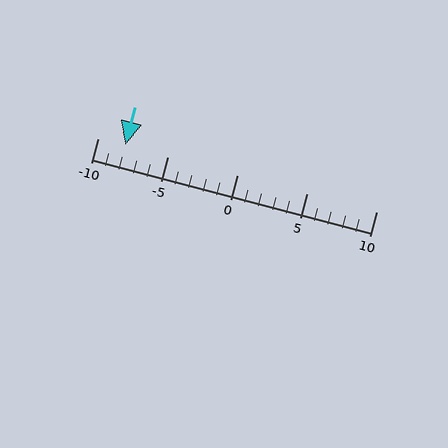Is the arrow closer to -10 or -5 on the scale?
The arrow is closer to -10.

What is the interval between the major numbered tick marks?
The major tick marks are spaced 5 units apart.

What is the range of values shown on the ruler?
The ruler shows values from -10 to 10.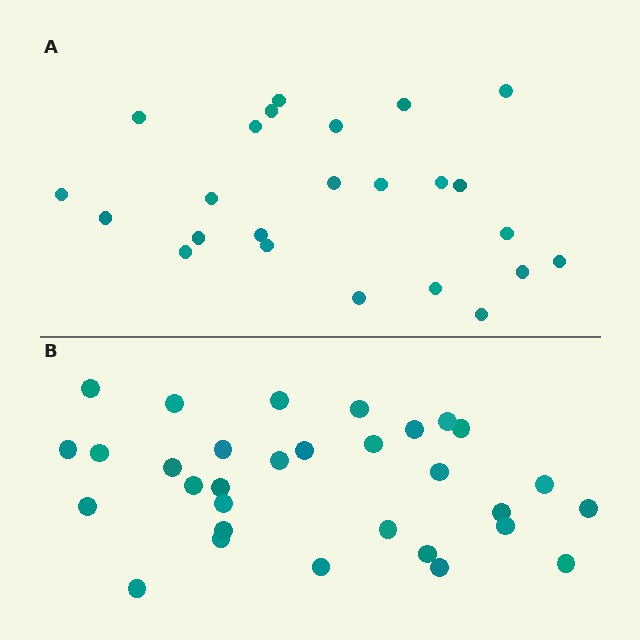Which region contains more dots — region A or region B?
Region B (the bottom region) has more dots.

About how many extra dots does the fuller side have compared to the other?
Region B has roughly 8 or so more dots than region A.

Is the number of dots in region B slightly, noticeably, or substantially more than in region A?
Region B has noticeably more, but not dramatically so. The ratio is roughly 1.3 to 1.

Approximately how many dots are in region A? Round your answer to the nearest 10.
About 20 dots. (The exact count is 24, which rounds to 20.)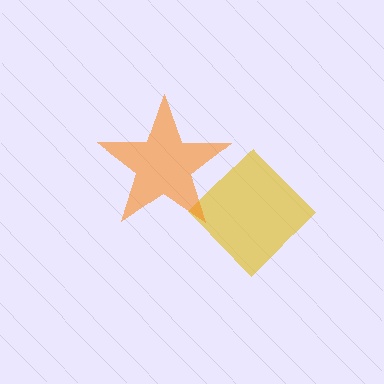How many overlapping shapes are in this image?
There are 2 overlapping shapes in the image.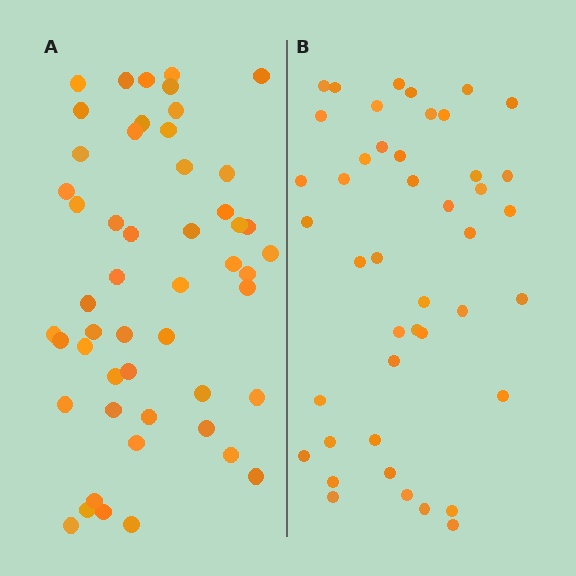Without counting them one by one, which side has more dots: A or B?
Region A (the left region) has more dots.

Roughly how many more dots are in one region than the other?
Region A has roughly 8 or so more dots than region B.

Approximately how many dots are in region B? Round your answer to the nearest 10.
About 40 dots. (The exact count is 44, which rounds to 40.)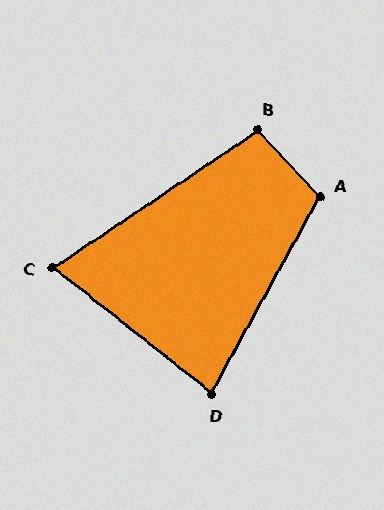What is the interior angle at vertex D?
Approximately 80 degrees (acute).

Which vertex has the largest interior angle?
A, at approximately 108 degrees.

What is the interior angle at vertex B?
Approximately 100 degrees (obtuse).